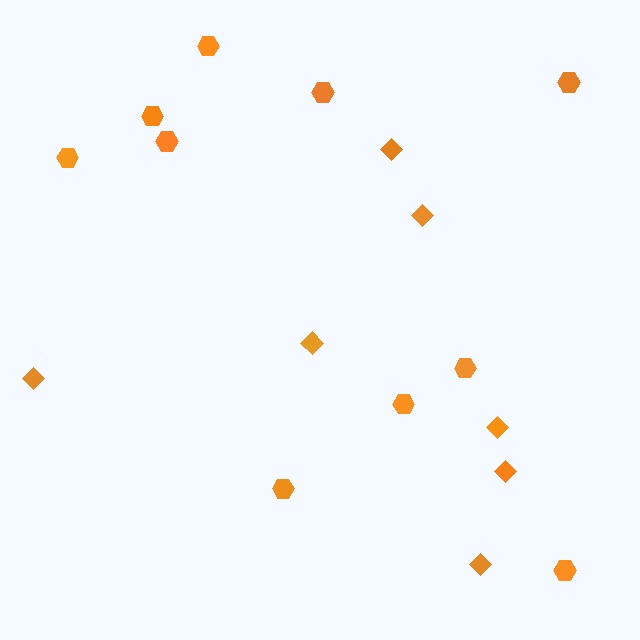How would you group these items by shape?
There are 2 groups: one group of hexagons (10) and one group of diamonds (7).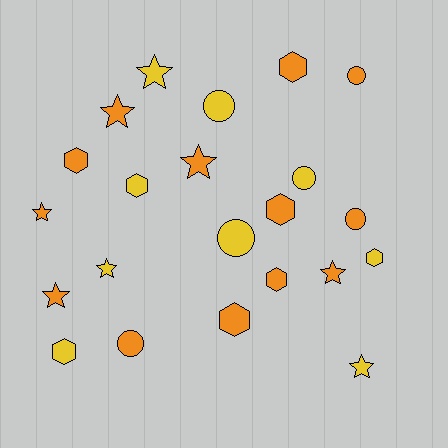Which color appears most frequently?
Orange, with 13 objects.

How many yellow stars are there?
There are 3 yellow stars.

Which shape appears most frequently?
Hexagon, with 8 objects.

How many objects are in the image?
There are 22 objects.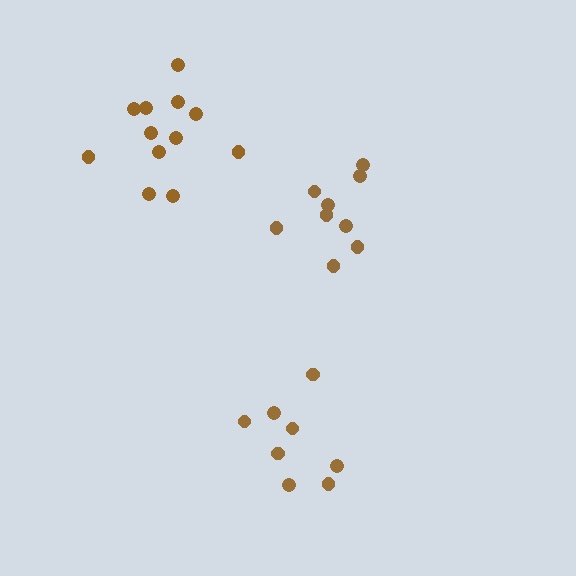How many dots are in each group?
Group 1: 8 dots, Group 2: 9 dots, Group 3: 12 dots (29 total).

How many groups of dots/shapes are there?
There are 3 groups.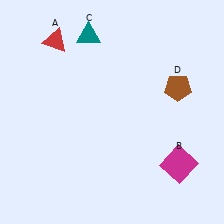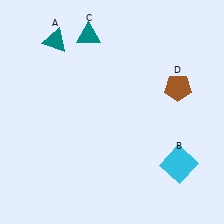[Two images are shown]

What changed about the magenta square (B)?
In Image 1, B is magenta. In Image 2, it changed to cyan.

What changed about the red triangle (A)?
In Image 1, A is red. In Image 2, it changed to teal.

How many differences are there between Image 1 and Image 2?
There are 2 differences between the two images.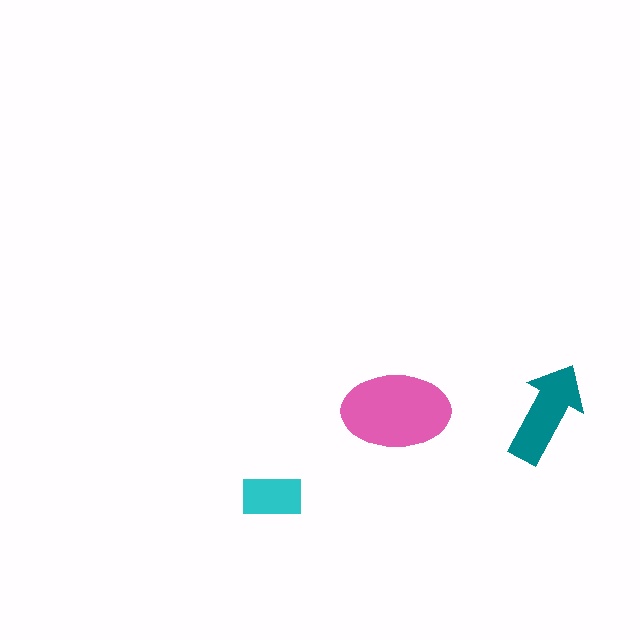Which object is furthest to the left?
The cyan rectangle is leftmost.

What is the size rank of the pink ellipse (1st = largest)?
1st.